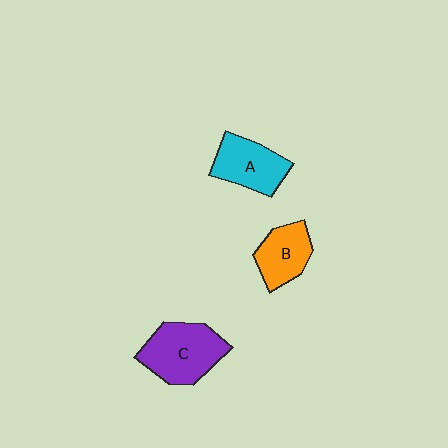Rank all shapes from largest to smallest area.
From largest to smallest: C (purple), A (cyan), B (orange).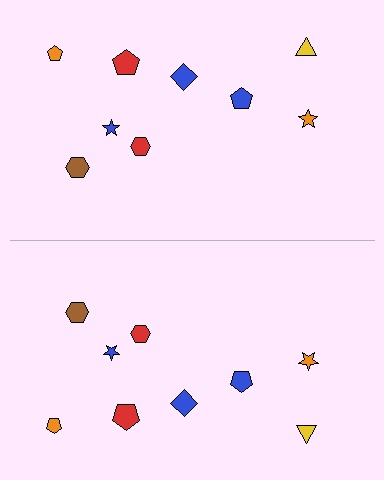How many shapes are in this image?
There are 18 shapes in this image.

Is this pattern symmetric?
Yes, this pattern has bilateral (reflection) symmetry.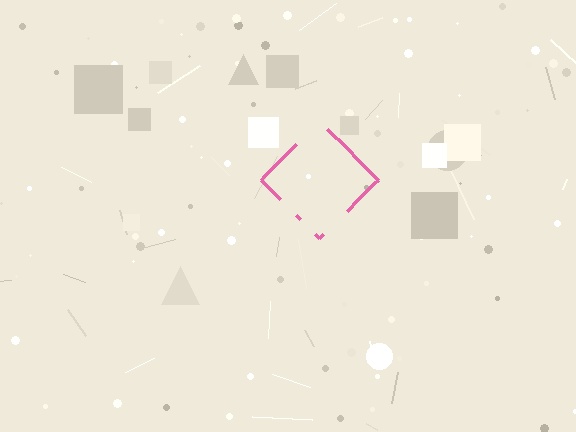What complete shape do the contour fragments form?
The contour fragments form a diamond.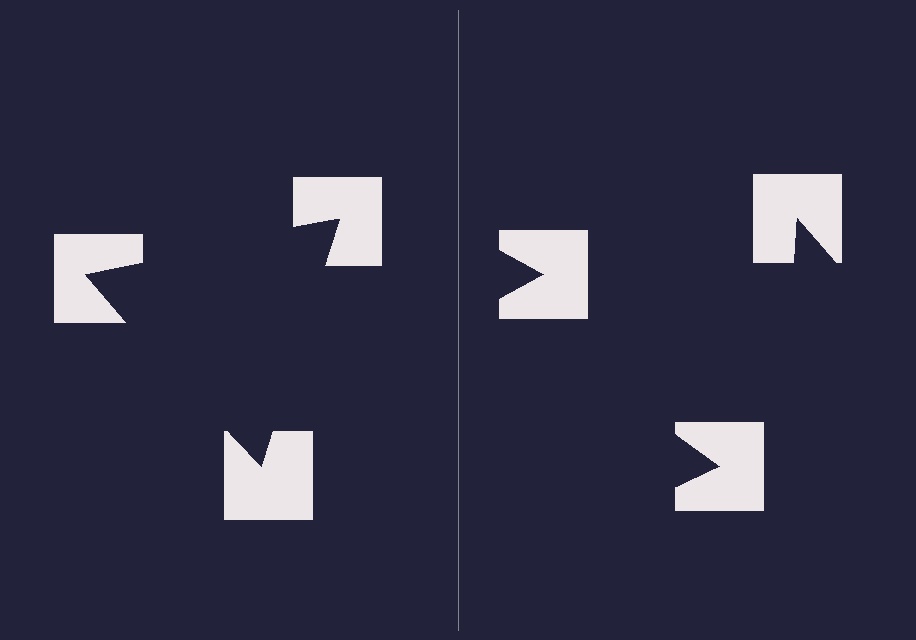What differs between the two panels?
The notched squares are positioned identically on both sides; only the wedge orientations differ. On the left they align to a triangle; on the right they are misaligned.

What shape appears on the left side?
An illusory triangle.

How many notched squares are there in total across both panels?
6 — 3 on each side.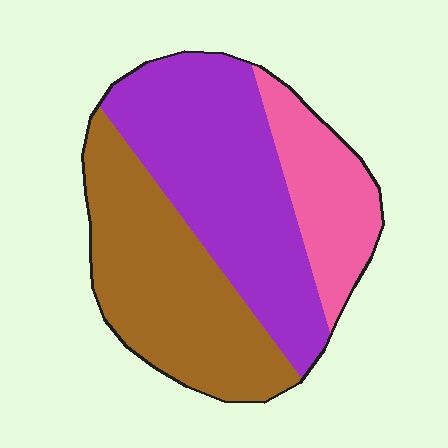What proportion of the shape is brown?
Brown covers about 40% of the shape.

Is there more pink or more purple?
Purple.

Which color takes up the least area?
Pink, at roughly 20%.